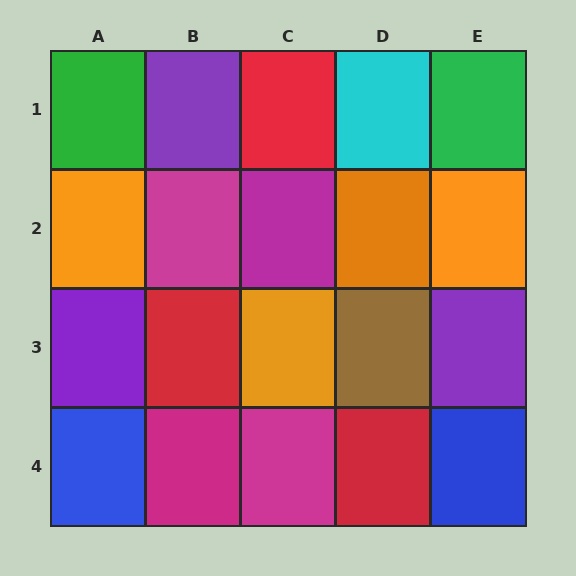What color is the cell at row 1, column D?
Cyan.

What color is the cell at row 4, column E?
Blue.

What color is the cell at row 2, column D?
Orange.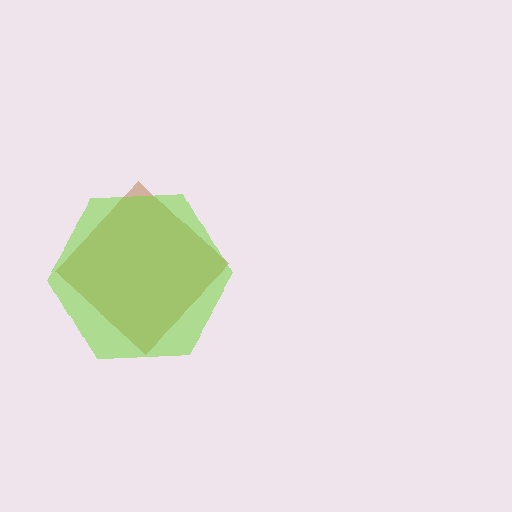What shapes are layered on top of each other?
The layered shapes are: a brown diamond, a lime hexagon.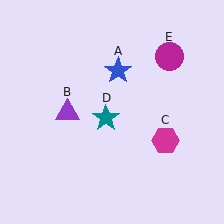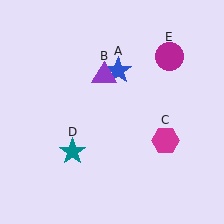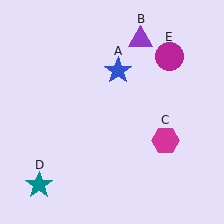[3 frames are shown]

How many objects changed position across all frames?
2 objects changed position: purple triangle (object B), teal star (object D).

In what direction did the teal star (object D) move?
The teal star (object D) moved down and to the left.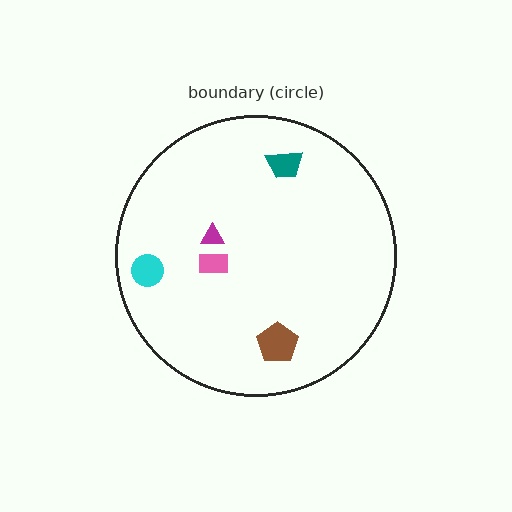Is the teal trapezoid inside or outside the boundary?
Inside.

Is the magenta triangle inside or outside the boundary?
Inside.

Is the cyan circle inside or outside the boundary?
Inside.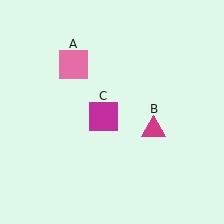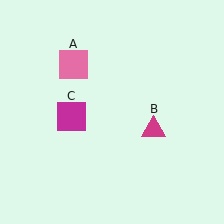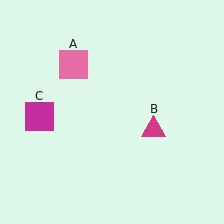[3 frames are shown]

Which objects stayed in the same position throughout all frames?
Pink square (object A) and magenta triangle (object B) remained stationary.